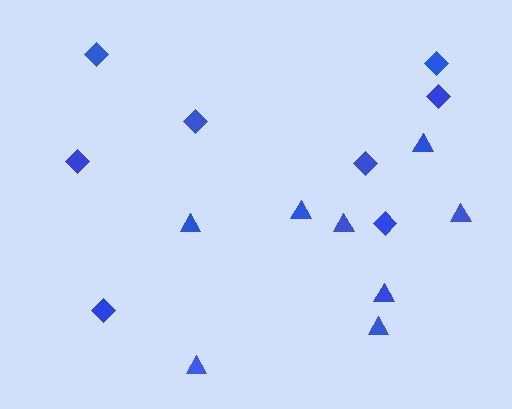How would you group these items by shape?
There are 2 groups: one group of diamonds (8) and one group of triangles (8).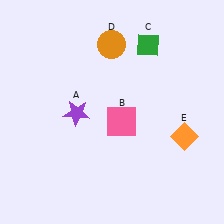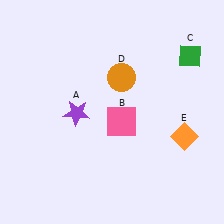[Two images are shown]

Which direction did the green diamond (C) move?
The green diamond (C) moved right.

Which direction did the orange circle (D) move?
The orange circle (D) moved down.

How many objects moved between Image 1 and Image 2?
2 objects moved between the two images.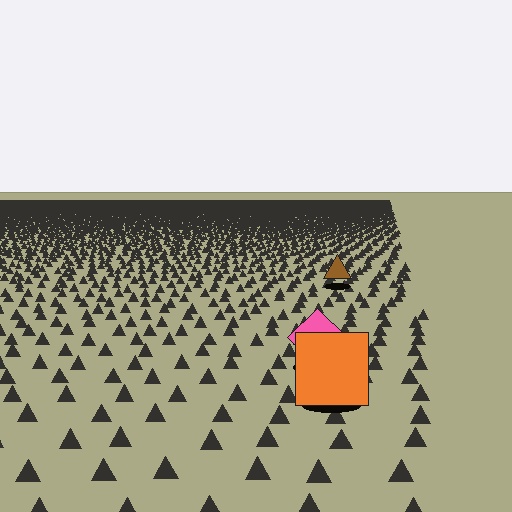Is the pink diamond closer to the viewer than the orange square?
No. The orange square is closer — you can tell from the texture gradient: the ground texture is coarser near it.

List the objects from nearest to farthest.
From nearest to farthest: the orange square, the pink diamond, the brown triangle.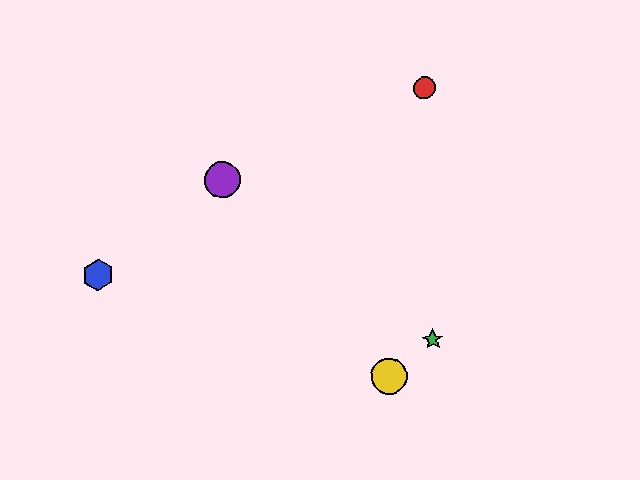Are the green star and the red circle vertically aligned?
Yes, both are at x≈433.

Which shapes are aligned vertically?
The red circle, the green star are aligned vertically.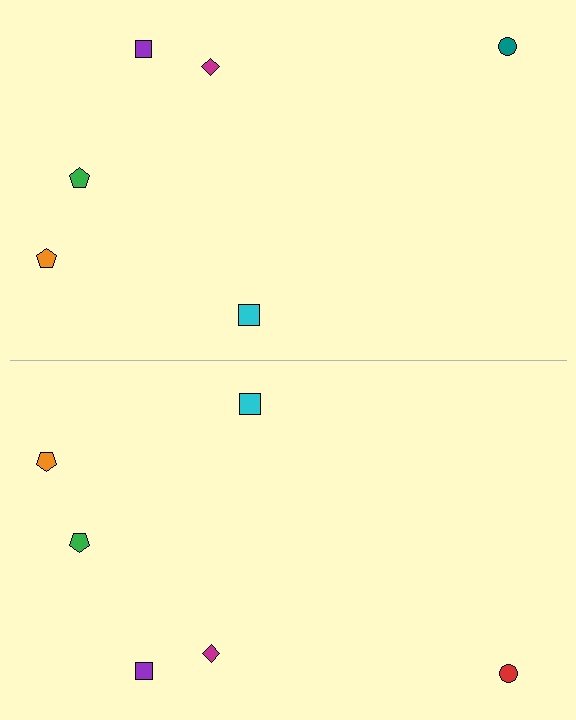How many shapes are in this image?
There are 12 shapes in this image.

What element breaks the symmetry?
The red circle on the bottom side breaks the symmetry — its mirror counterpart is teal.